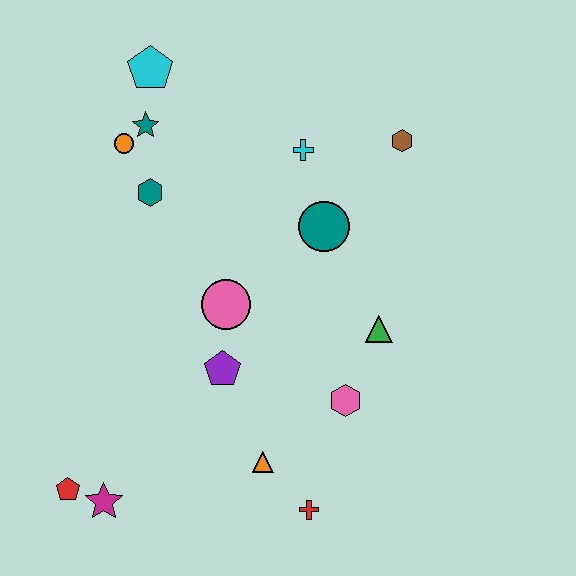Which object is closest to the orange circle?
The teal star is closest to the orange circle.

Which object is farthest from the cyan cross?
The red pentagon is farthest from the cyan cross.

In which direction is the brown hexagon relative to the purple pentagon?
The brown hexagon is above the purple pentagon.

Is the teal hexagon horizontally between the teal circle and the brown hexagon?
No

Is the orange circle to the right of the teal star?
No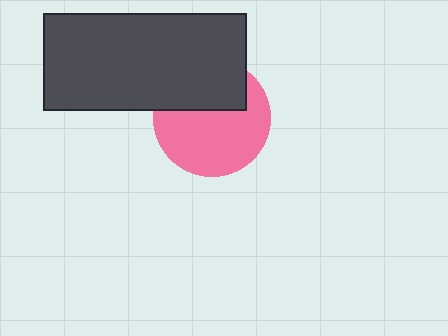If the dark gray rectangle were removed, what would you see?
You would see the complete pink circle.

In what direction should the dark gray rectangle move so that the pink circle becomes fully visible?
The dark gray rectangle should move up. That is the shortest direction to clear the overlap and leave the pink circle fully visible.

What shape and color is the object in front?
The object in front is a dark gray rectangle.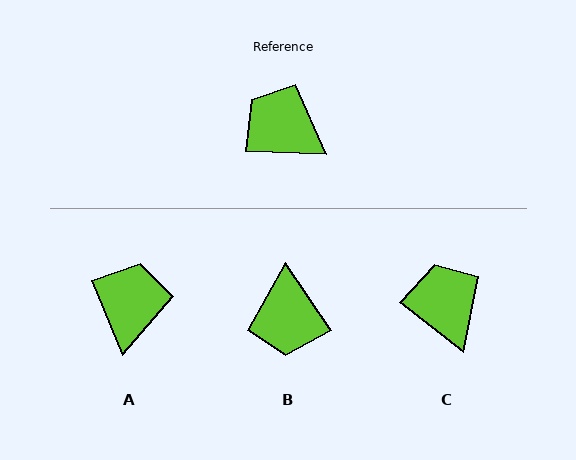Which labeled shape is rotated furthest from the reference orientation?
B, about 127 degrees away.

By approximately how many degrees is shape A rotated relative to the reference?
Approximately 65 degrees clockwise.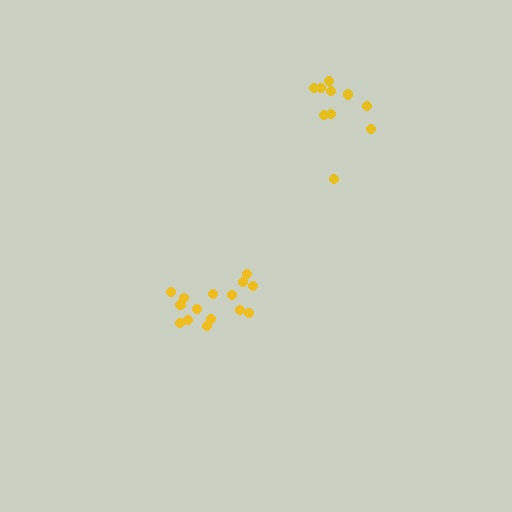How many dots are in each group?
Group 1: 10 dots, Group 2: 15 dots (25 total).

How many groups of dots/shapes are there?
There are 2 groups.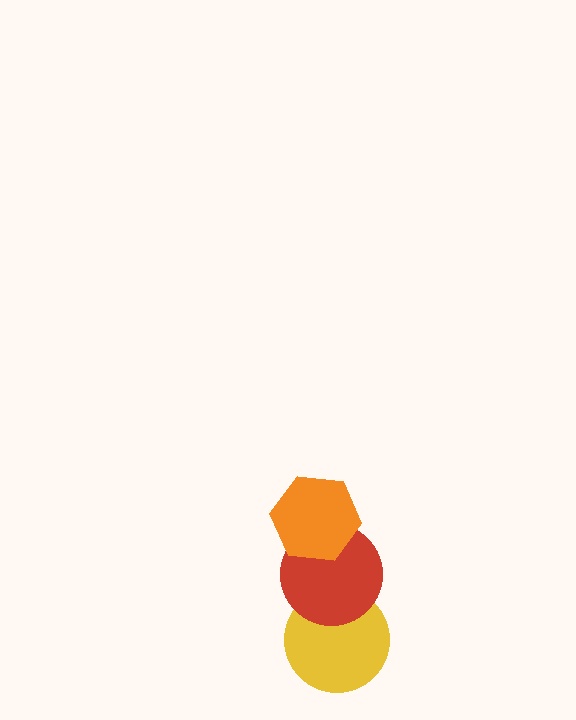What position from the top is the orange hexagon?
The orange hexagon is 1st from the top.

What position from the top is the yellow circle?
The yellow circle is 3rd from the top.